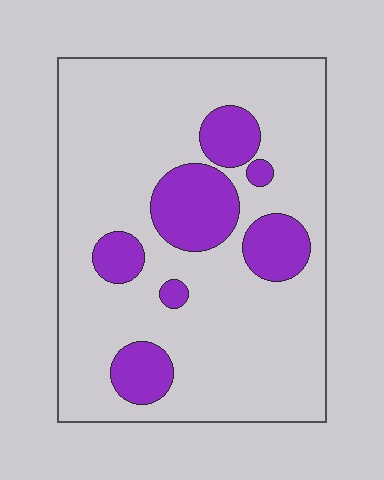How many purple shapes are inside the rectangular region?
7.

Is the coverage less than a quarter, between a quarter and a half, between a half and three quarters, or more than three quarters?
Less than a quarter.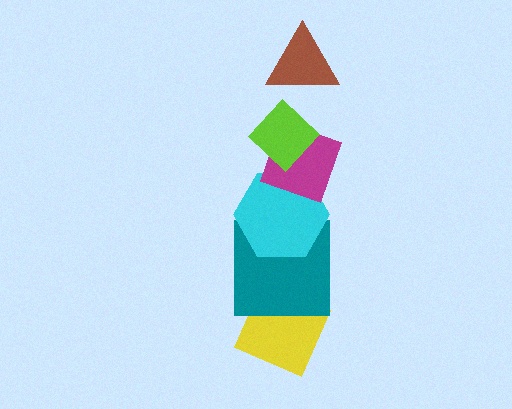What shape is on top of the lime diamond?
The brown triangle is on top of the lime diamond.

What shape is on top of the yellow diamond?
The teal square is on top of the yellow diamond.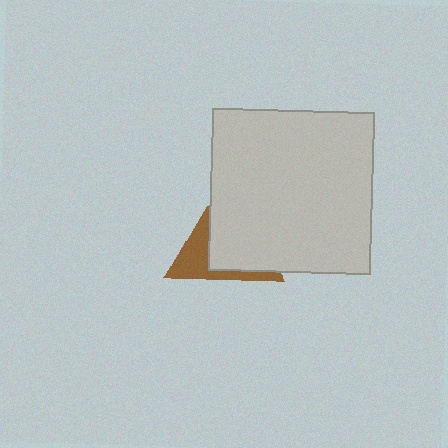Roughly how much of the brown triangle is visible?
A small part of it is visible (roughly 36%).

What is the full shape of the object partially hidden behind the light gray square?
The partially hidden object is a brown triangle.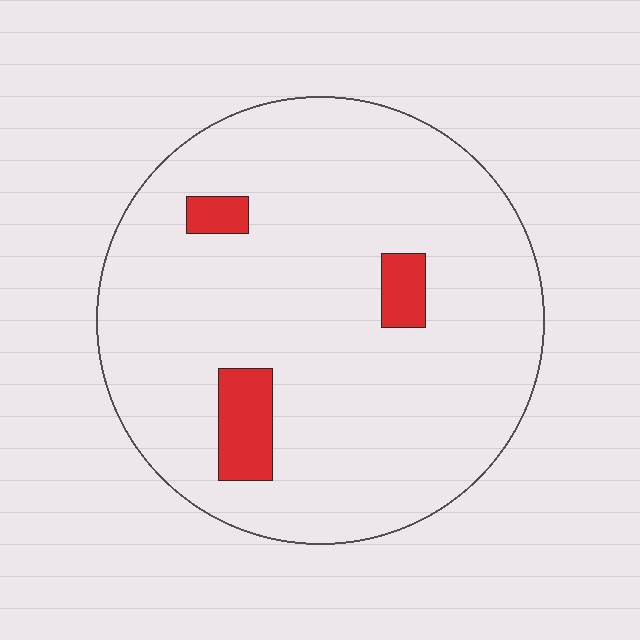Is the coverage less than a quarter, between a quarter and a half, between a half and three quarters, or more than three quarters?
Less than a quarter.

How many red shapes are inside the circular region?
3.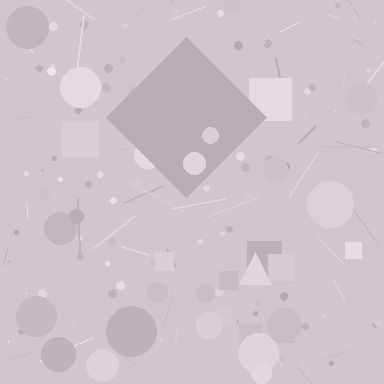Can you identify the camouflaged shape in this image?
The camouflaged shape is a diamond.